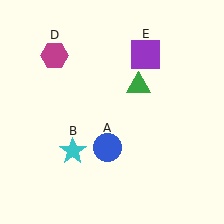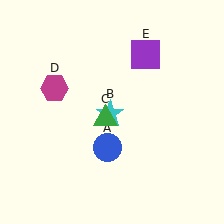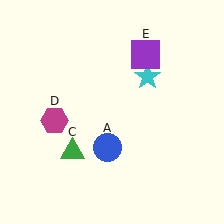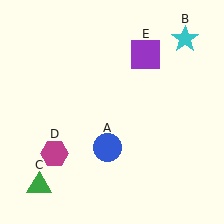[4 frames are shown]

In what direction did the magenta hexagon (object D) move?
The magenta hexagon (object D) moved down.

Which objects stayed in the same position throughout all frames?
Blue circle (object A) and purple square (object E) remained stationary.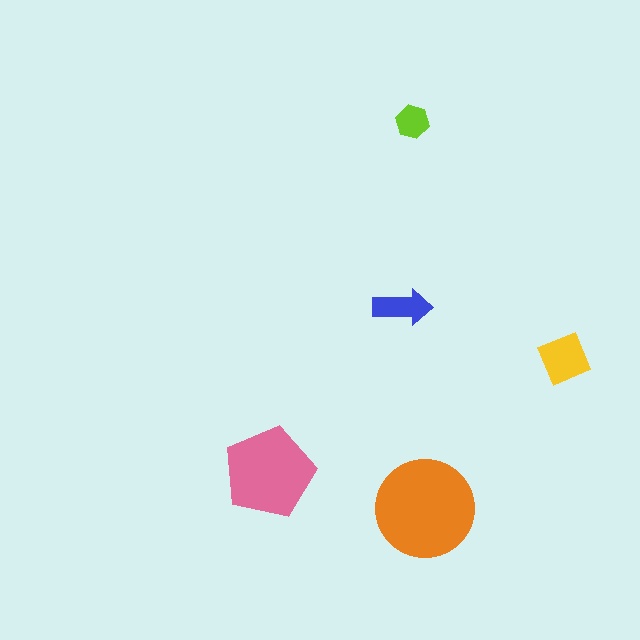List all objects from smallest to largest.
The lime hexagon, the blue arrow, the yellow diamond, the pink pentagon, the orange circle.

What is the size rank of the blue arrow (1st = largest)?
4th.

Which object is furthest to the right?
The yellow diamond is rightmost.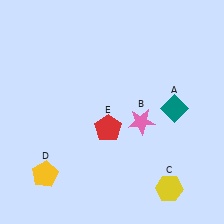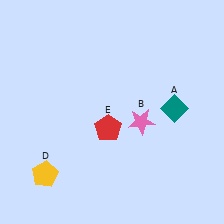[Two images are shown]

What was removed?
The yellow hexagon (C) was removed in Image 2.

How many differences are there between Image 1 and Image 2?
There is 1 difference between the two images.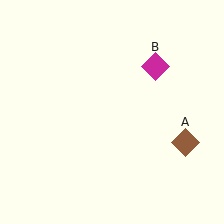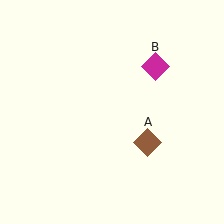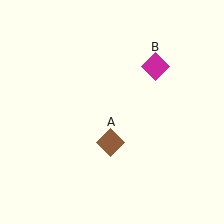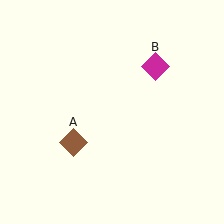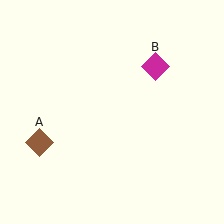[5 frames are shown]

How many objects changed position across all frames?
1 object changed position: brown diamond (object A).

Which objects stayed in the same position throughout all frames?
Magenta diamond (object B) remained stationary.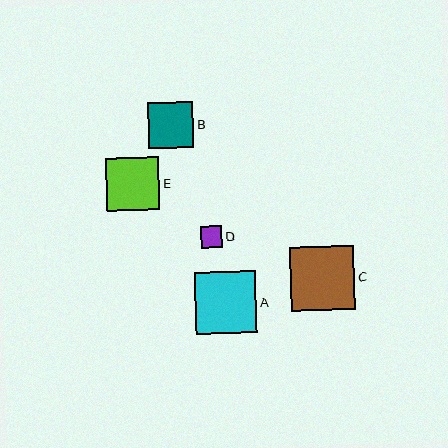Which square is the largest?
Square C is the largest with a size of approximately 64 pixels.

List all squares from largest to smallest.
From largest to smallest: C, A, E, B, D.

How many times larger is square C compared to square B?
Square C is approximately 1.4 times the size of square B.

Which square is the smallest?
Square D is the smallest with a size of approximately 22 pixels.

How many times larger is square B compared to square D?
Square B is approximately 2.1 times the size of square D.